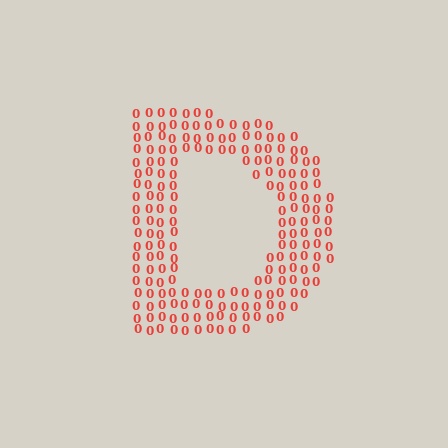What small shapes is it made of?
It is made of small digit 0's.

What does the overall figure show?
The overall figure shows the letter D.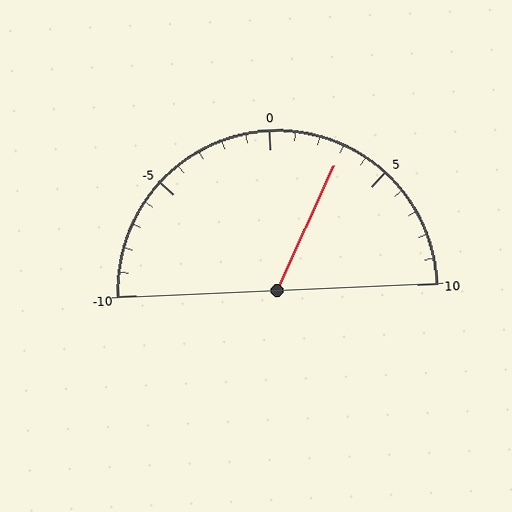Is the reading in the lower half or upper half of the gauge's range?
The reading is in the upper half of the range (-10 to 10).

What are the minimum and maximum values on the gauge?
The gauge ranges from -10 to 10.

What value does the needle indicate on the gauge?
The needle indicates approximately 3.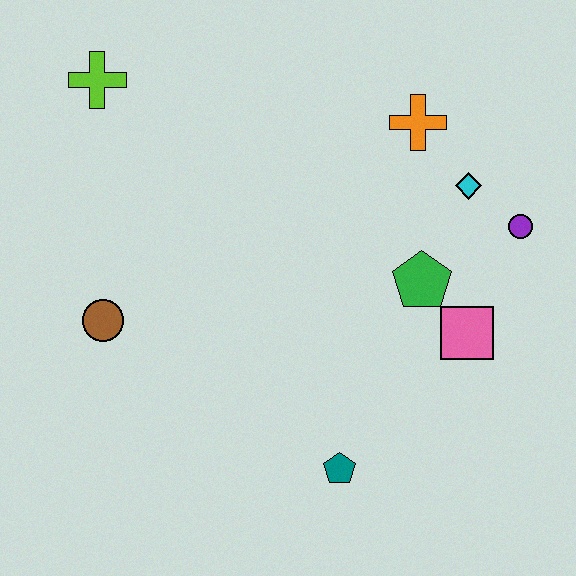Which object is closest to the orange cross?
The cyan diamond is closest to the orange cross.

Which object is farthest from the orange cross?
The brown circle is farthest from the orange cross.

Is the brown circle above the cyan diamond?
No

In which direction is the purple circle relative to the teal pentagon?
The purple circle is above the teal pentagon.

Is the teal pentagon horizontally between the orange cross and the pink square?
No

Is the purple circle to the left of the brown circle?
No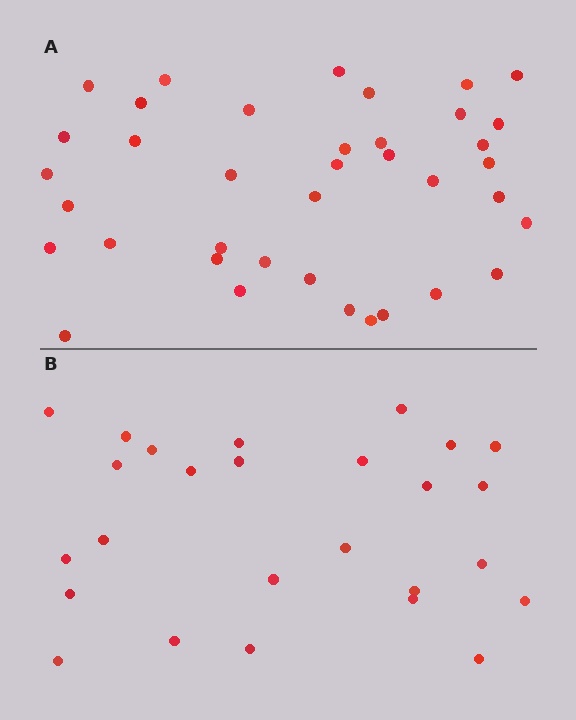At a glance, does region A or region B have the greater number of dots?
Region A (the top region) has more dots.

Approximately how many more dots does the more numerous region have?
Region A has roughly 12 or so more dots than region B.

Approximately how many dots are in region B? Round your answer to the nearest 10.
About 30 dots. (The exact count is 26, which rounds to 30.)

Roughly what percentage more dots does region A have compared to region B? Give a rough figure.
About 45% more.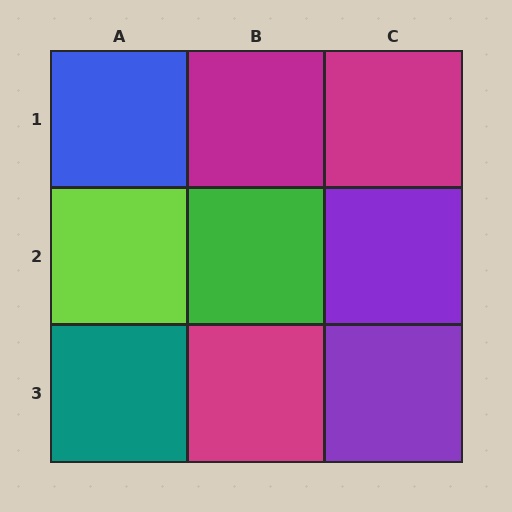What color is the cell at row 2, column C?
Purple.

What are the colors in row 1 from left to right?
Blue, magenta, magenta.